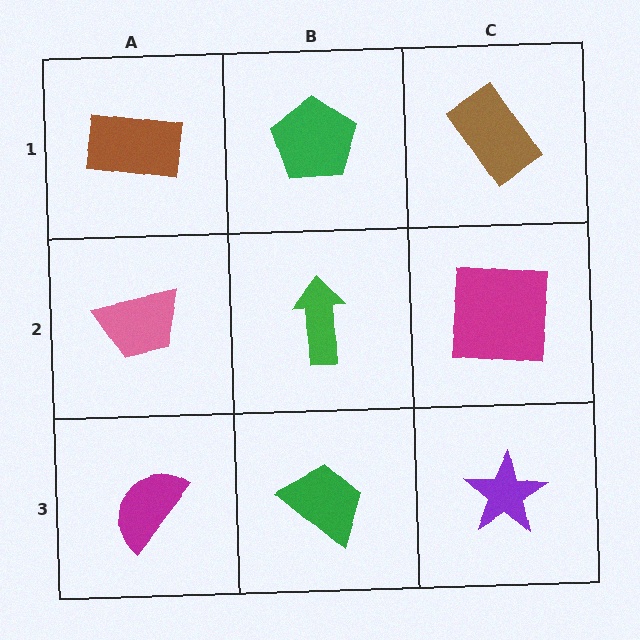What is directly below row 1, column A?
A pink trapezoid.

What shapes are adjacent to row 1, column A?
A pink trapezoid (row 2, column A), a green pentagon (row 1, column B).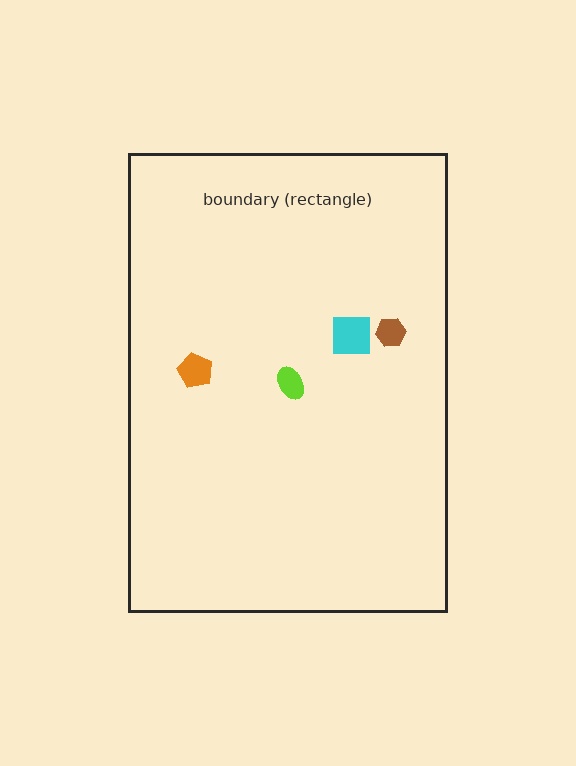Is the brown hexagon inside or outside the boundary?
Inside.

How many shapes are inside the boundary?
4 inside, 0 outside.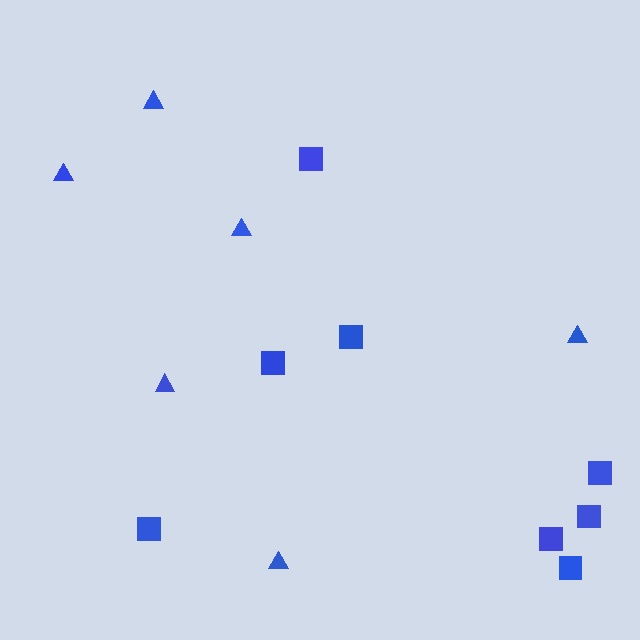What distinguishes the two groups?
There are 2 groups: one group of triangles (6) and one group of squares (8).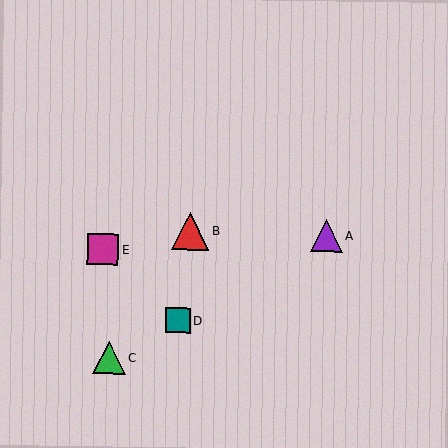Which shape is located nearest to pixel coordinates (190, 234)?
The red triangle (labeled B) at (190, 231) is nearest to that location.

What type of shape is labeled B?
Shape B is a red triangle.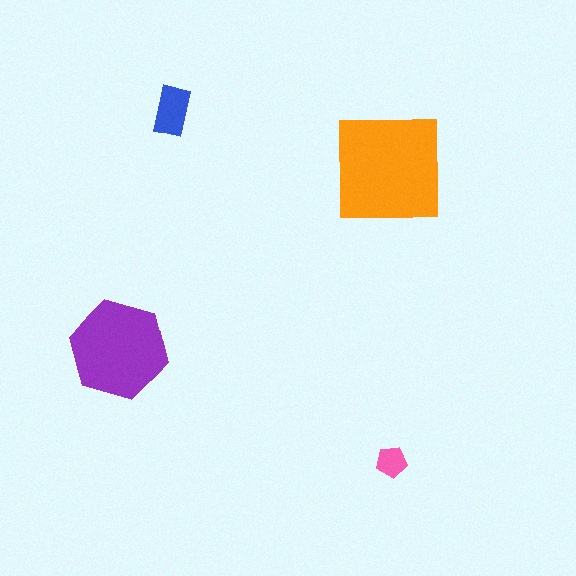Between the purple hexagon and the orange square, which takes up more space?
The orange square.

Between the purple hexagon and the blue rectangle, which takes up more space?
The purple hexagon.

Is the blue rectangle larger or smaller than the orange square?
Smaller.